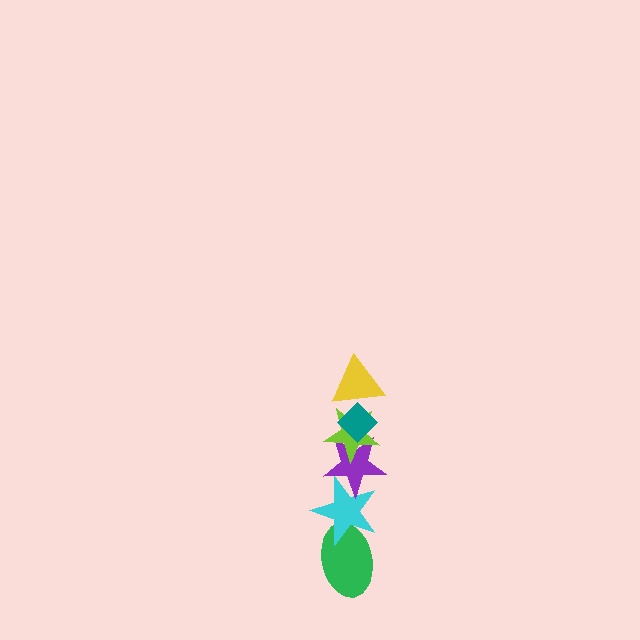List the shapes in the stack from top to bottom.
From top to bottom: the teal diamond, the yellow triangle, the lime star, the purple star, the cyan star, the green ellipse.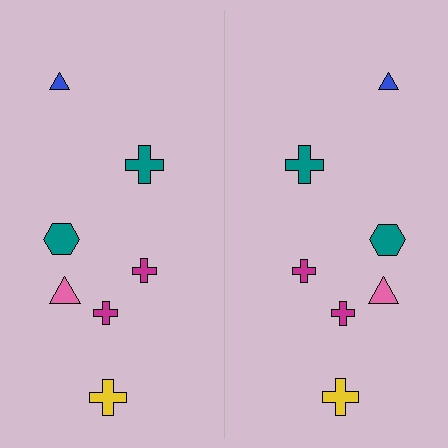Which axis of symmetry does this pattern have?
The pattern has a vertical axis of symmetry running through the center of the image.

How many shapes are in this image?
There are 14 shapes in this image.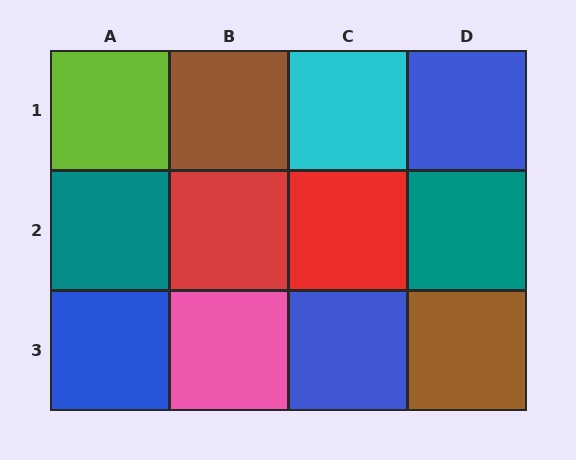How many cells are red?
2 cells are red.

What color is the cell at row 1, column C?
Cyan.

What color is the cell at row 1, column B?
Brown.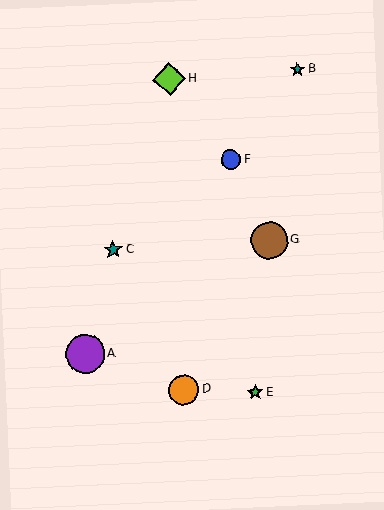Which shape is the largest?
The purple circle (labeled A) is the largest.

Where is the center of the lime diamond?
The center of the lime diamond is at (169, 79).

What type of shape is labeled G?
Shape G is a brown circle.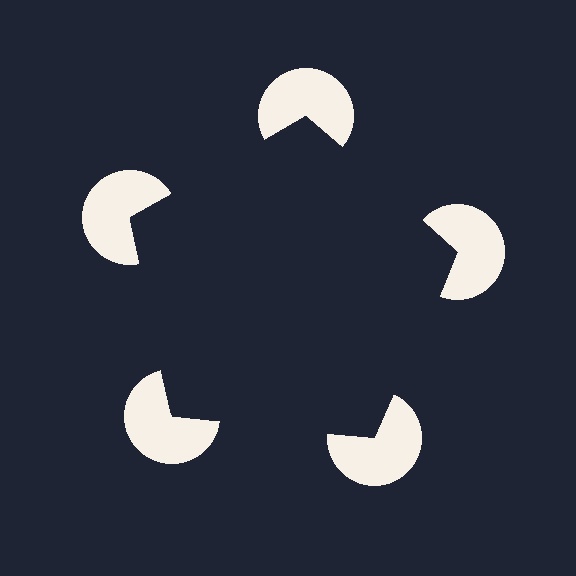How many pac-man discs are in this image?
There are 5 — one at each vertex of the illusory pentagon.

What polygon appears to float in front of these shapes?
An illusory pentagon — its edges are inferred from the aligned wedge cuts in the pac-man discs, not physically drawn.